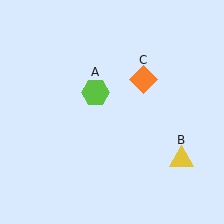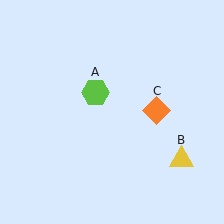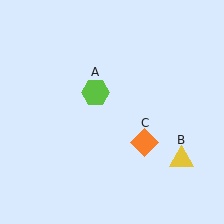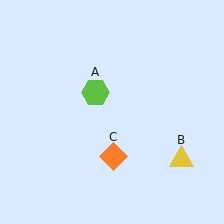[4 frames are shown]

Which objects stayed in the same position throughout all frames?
Lime hexagon (object A) and yellow triangle (object B) remained stationary.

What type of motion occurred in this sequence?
The orange diamond (object C) rotated clockwise around the center of the scene.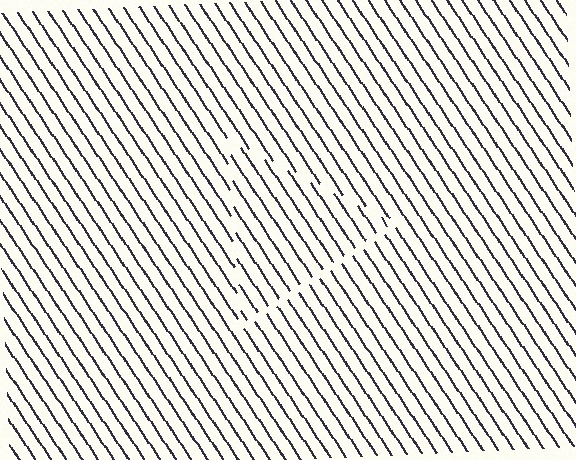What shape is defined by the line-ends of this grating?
An illusory triangle. The interior of the shape contains the same grating, shifted by half a period — the contour is defined by the phase discontinuity where line-ends from the inner and outer gratings abut.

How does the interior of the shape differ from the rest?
The interior of the shape contains the same grating, shifted by half a period — the contour is defined by the phase discontinuity where line-ends from the inner and outer gratings abut.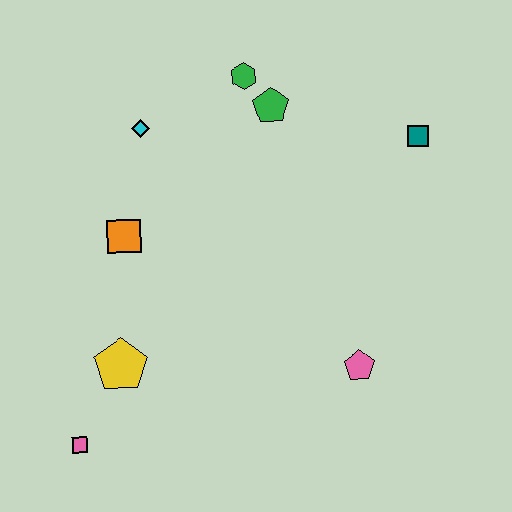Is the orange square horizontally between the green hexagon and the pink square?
Yes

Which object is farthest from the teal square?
The pink square is farthest from the teal square.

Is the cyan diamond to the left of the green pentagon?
Yes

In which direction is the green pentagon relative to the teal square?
The green pentagon is to the left of the teal square.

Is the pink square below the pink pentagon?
Yes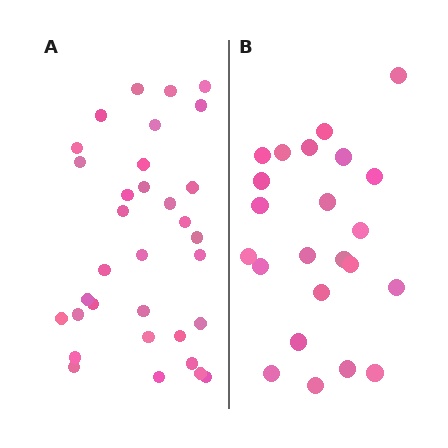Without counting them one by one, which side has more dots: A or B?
Region A (the left region) has more dots.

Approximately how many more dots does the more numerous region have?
Region A has roughly 10 or so more dots than region B.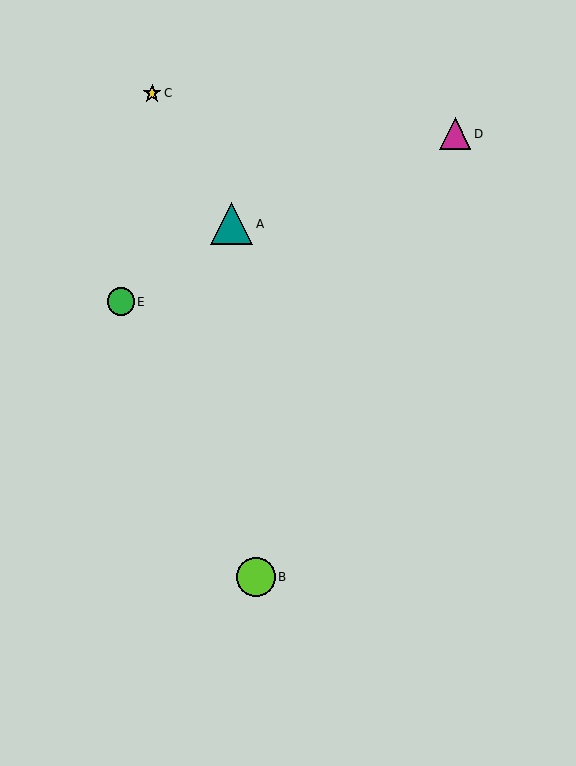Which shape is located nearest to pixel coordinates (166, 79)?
The yellow star (labeled C) at (152, 93) is nearest to that location.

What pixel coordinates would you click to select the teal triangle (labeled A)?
Click at (231, 224) to select the teal triangle A.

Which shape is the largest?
The teal triangle (labeled A) is the largest.